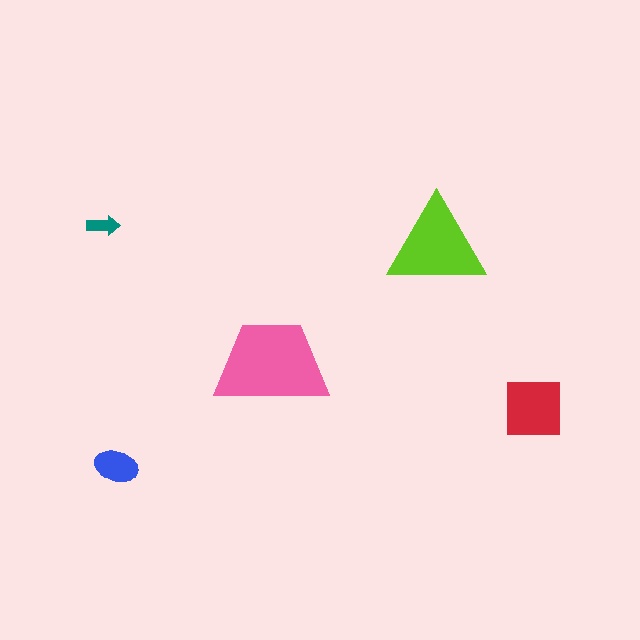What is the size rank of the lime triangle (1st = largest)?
2nd.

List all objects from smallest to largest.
The teal arrow, the blue ellipse, the red square, the lime triangle, the pink trapezoid.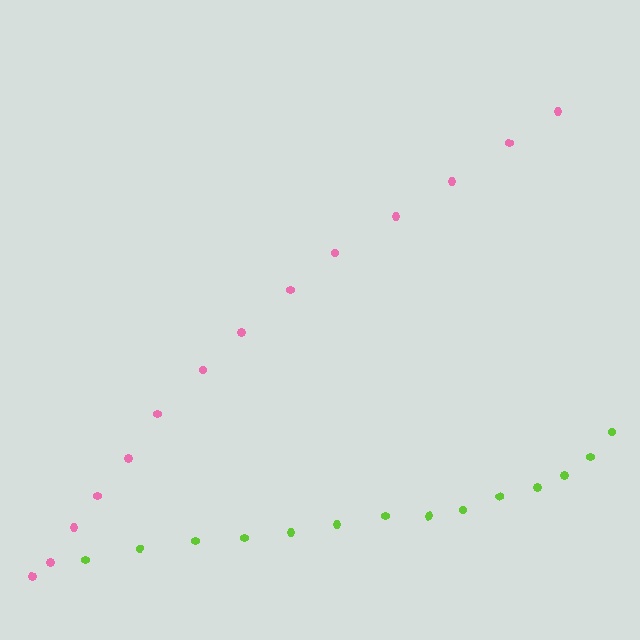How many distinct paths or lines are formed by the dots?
There are 2 distinct paths.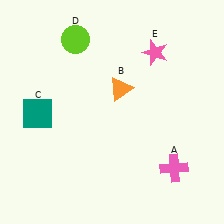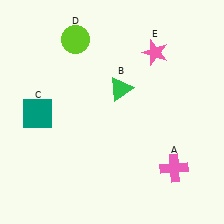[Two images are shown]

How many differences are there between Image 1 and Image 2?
There is 1 difference between the two images.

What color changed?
The triangle (B) changed from orange in Image 1 to green in Image 2.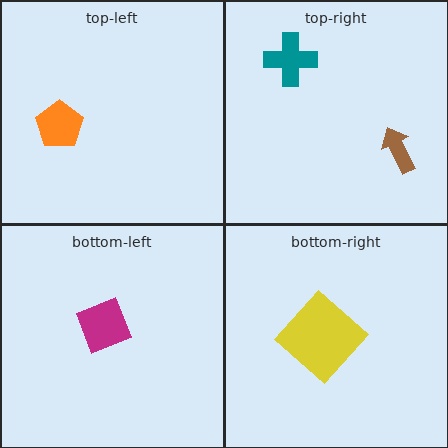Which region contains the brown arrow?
The top-right region.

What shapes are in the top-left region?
The orange pentagon.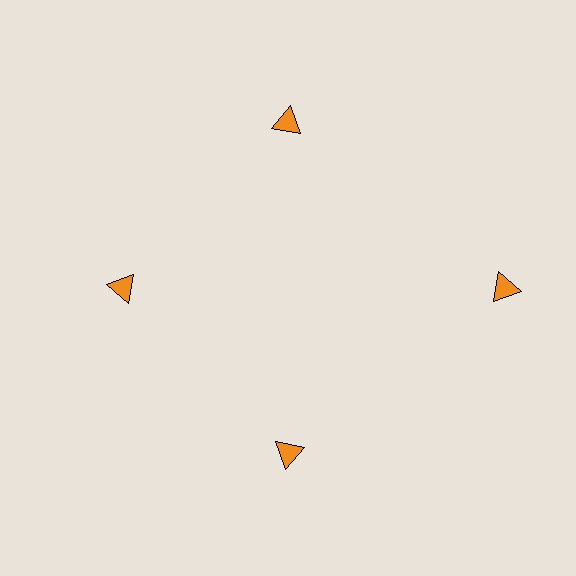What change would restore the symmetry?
The symmetry would be restored by moving it inward, back onto the ring so that all 4 triangles sit at equal angles and equal distance from the center.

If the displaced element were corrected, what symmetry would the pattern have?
It would have 4-fold rotational symmetry — the pattern would map onto itself every 90 degrees.